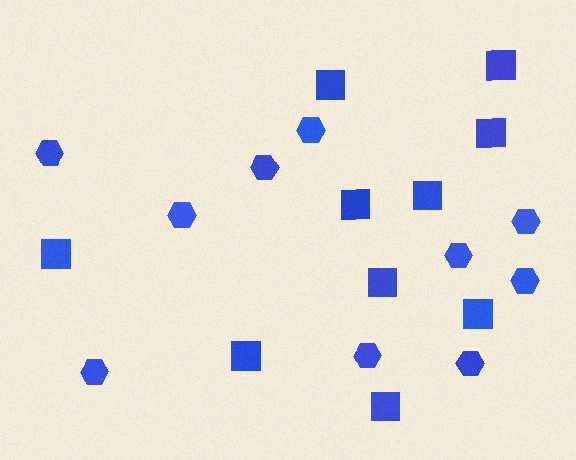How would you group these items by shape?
There are 2 groups: one group of hexagons (10) and one group of squares (10).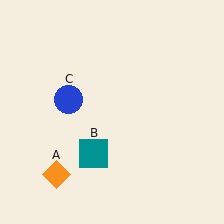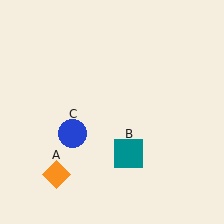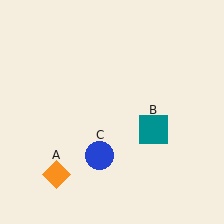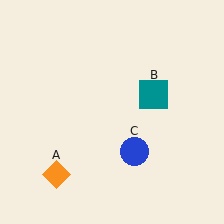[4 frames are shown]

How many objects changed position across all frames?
2 objects changed position: teal square (object B), blue circle (object C).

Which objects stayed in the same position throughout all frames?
Orange diamond (object A) remained stationary.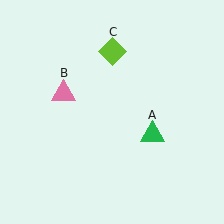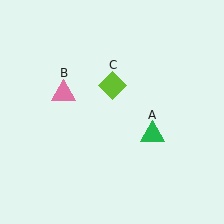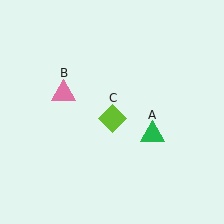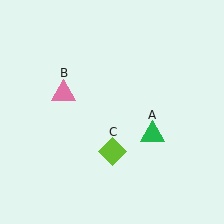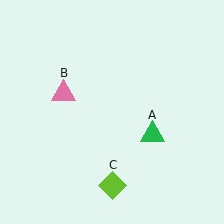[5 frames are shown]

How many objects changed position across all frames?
1 object changed position: lime diamond (object C).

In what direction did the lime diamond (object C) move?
The lime diamond (object C) moved down.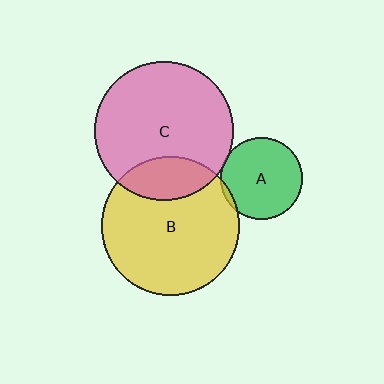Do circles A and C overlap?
Yes.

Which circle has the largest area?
Circle C (pink).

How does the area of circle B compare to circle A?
Approximately 2.8 times.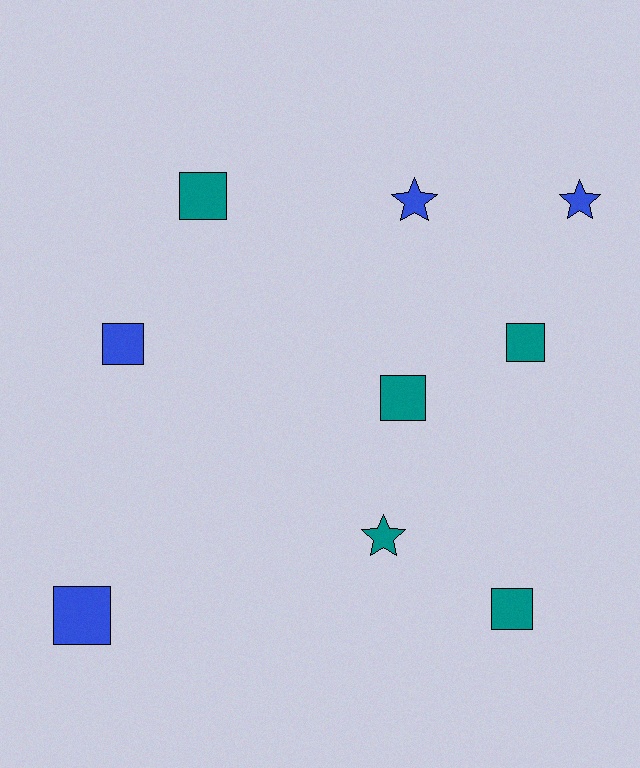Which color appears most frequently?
Teal, with 5 objects.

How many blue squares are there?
There are 2 blue squares.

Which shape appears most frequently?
Square, with 6 objects.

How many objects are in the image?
There are 9 objects.